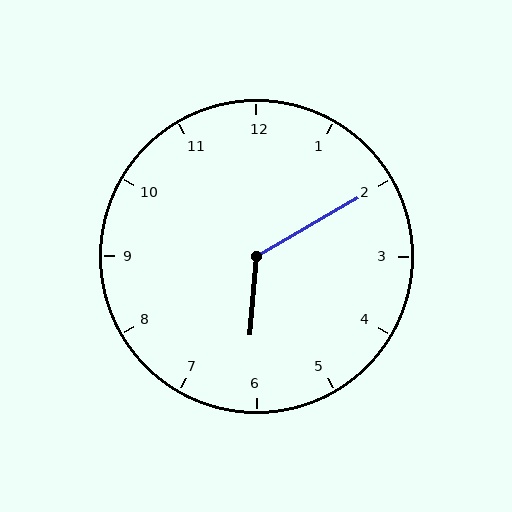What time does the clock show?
6:10.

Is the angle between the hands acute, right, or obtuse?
It is obtuse.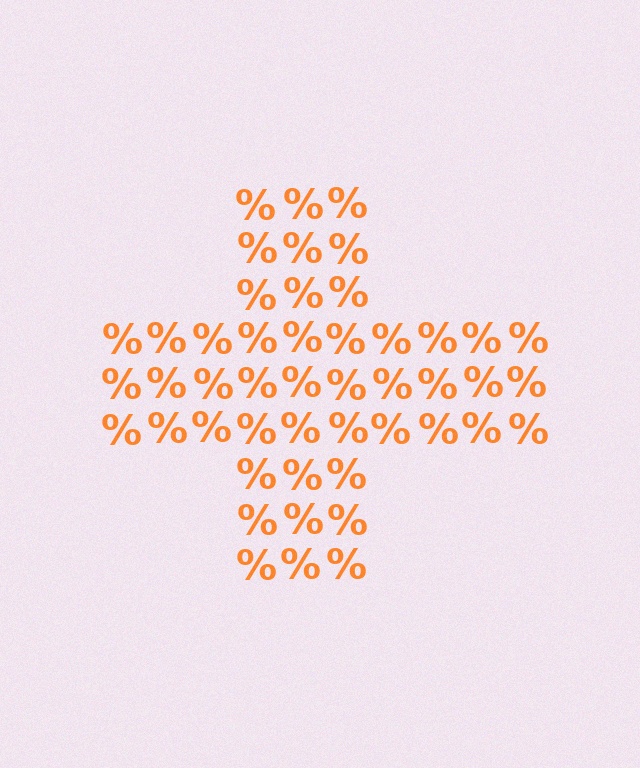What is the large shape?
The large shape is a cross.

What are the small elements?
The small elements are percent signs.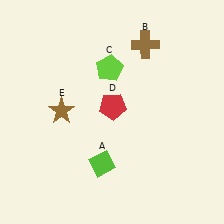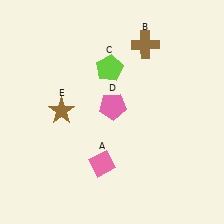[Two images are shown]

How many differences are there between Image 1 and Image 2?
There are 2 differences between the two images.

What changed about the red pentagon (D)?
In Image 1, D is red. In Image 2, it changed to pink.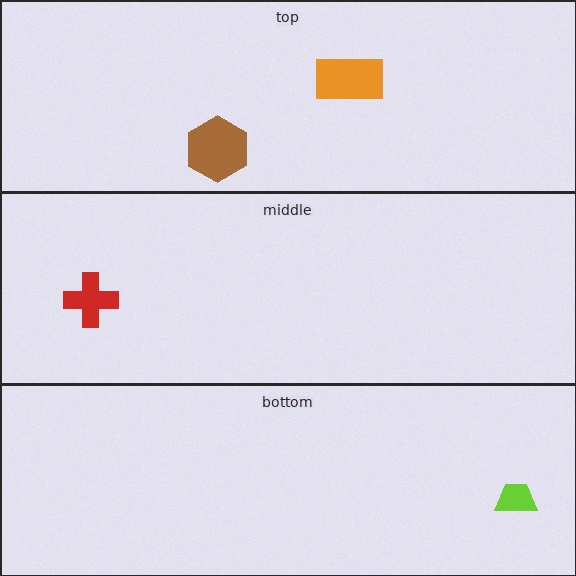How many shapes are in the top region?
2.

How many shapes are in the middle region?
1.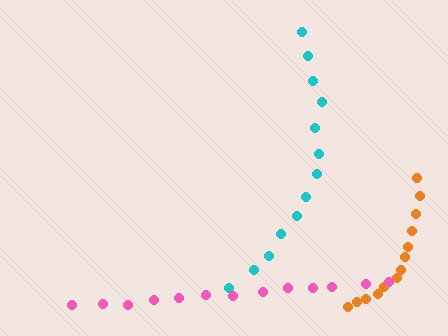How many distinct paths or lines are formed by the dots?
There are 3 distinct paths.